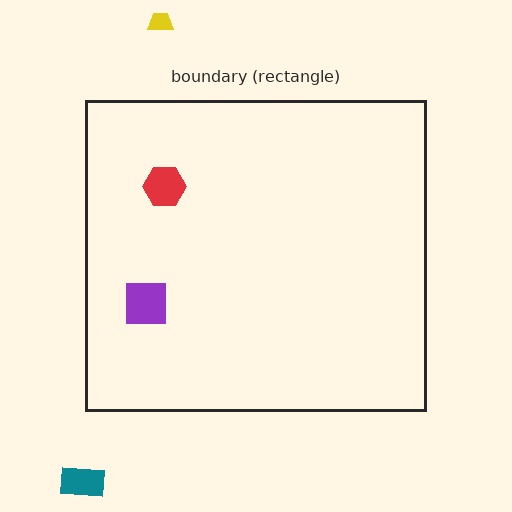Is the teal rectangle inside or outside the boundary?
Outside.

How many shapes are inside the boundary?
2 inside, 2 outside.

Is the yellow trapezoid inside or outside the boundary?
Outside.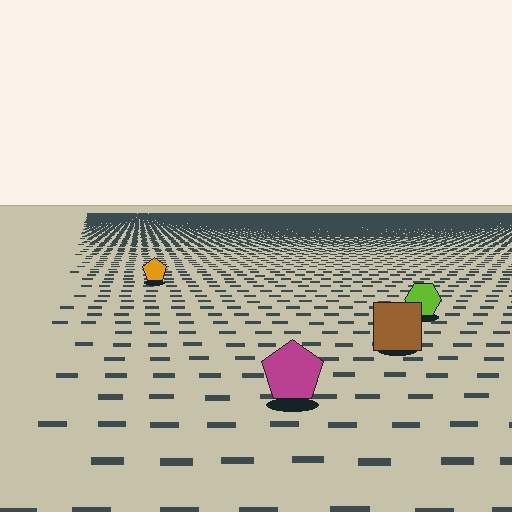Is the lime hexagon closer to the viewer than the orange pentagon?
Yes. The lime hexagon is closer — you can tell from the texture gradient: the ground texture is coarser near it.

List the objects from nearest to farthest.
From nearest to farthest: the magenta pentagon, the brown square, the lime hexagon, the orange pentagon.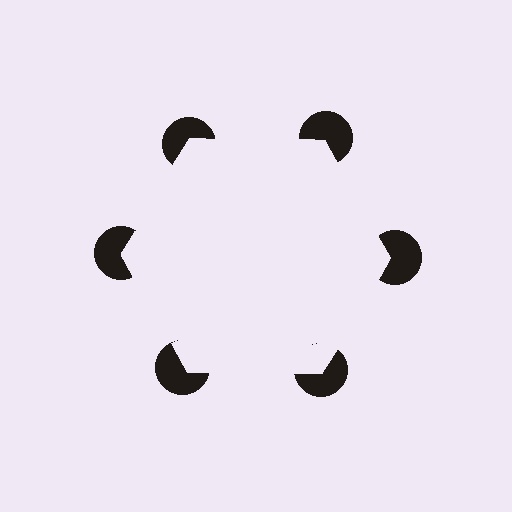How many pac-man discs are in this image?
There are 6 — one at each vertex of the illusory hexagon.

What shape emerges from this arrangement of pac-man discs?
An illusory hexagon — its edges are inferred from the aligned wedge cuts in the pac-man discs, not physically drawn.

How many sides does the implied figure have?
6 sides.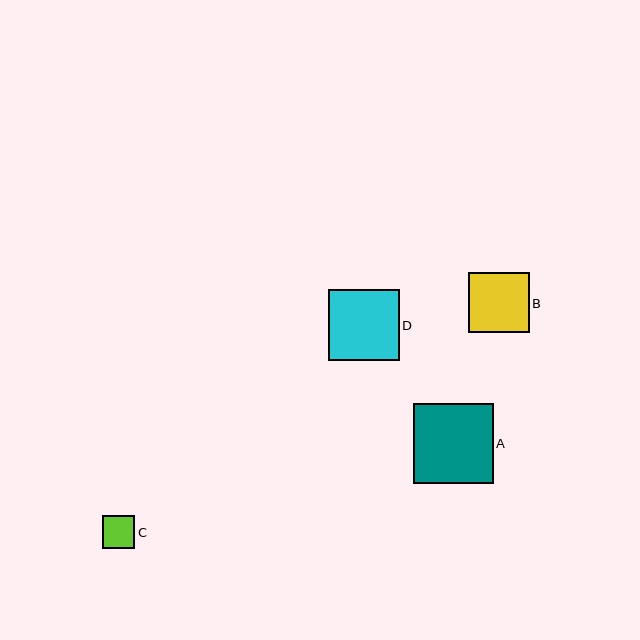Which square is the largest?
Square A is the largest with a size of approximately 80 pixels.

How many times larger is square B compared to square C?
Square B is approximately 1.9 times the size of square C.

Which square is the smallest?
Square C is the smallest with a size of approximately 32 pixels.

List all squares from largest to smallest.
From largest to smallest: A, D, B, C.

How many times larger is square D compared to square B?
Square D is approximately 1.2 times the size of square B.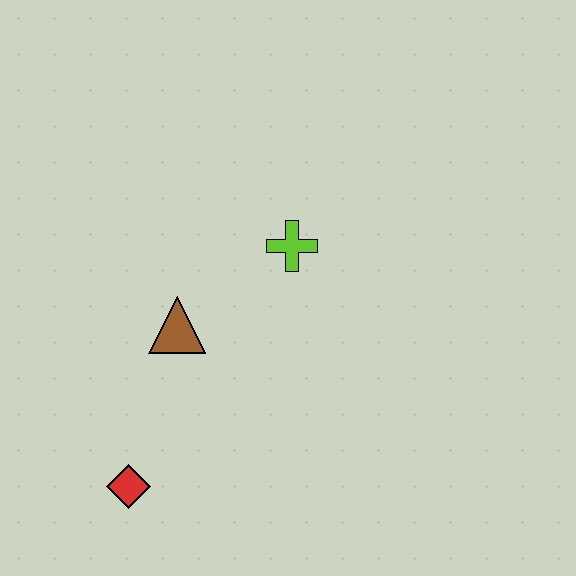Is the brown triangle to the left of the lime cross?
Yes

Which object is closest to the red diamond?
The brown triangle is closest to the red diamond.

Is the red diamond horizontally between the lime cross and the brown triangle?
No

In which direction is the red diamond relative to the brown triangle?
The red diamond is below the brown triangle.